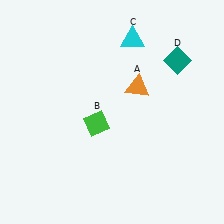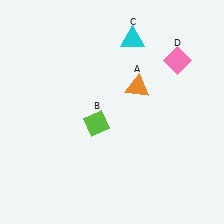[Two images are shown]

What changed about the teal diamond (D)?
In Image 1, D is teal. In Image 2, it changed to pink.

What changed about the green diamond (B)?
In Image 1, B is green. In Image 2, it changed to lime.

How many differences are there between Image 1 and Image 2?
There are 2 differences between the two images.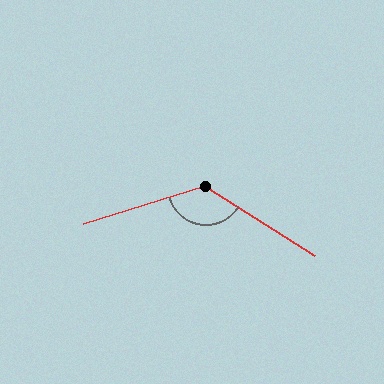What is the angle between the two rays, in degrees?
Approximately 131 degrees.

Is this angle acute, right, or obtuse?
It is obtuse.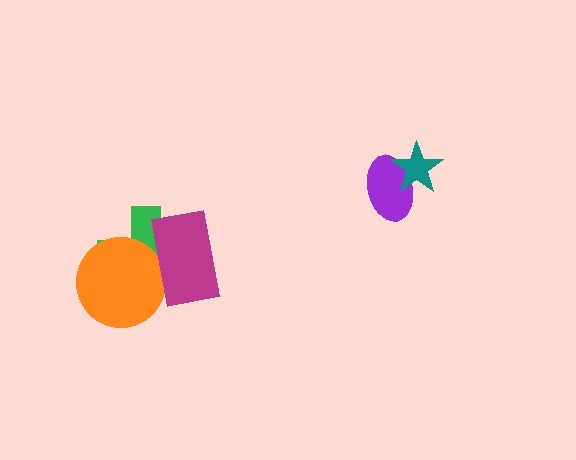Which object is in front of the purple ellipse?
The teal star is in front of the purple ellipse.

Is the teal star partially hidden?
No, no other shape covers it.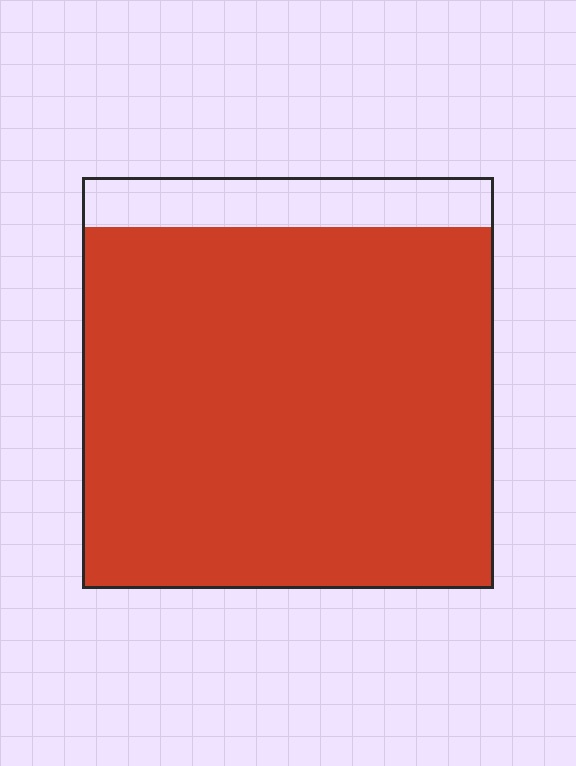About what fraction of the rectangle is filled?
About seven eighths (7/8).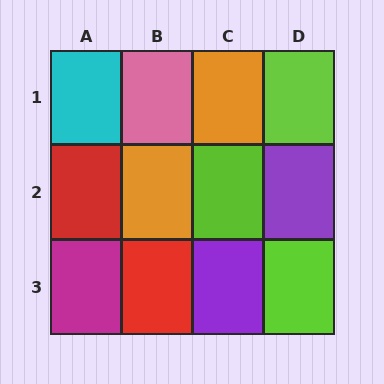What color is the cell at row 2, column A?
Red.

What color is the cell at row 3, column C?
Purple.